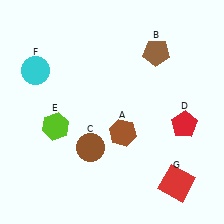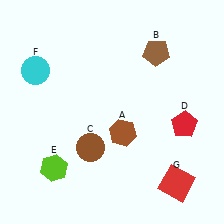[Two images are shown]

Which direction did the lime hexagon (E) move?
The lime hexagon (E) moved down.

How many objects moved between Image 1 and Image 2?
1 object moved between the two images.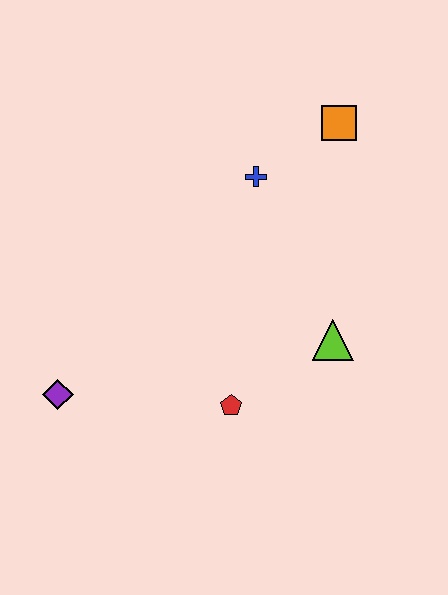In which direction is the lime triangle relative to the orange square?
The lime triangle is below the orange square.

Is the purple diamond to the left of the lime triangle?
Yes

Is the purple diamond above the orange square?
No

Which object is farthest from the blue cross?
The purple diamond is farthest from the blue cross.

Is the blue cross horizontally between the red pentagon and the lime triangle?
Yes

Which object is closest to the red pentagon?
The lime triangle is closest to the red pentagon.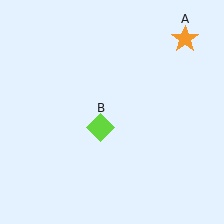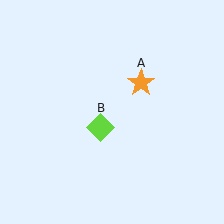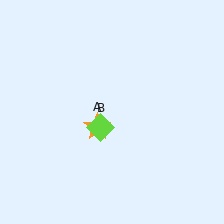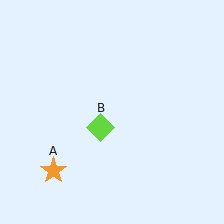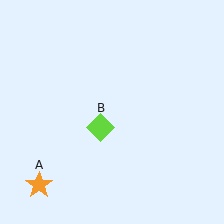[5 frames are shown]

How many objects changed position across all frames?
1 object changed position: orange star (object A).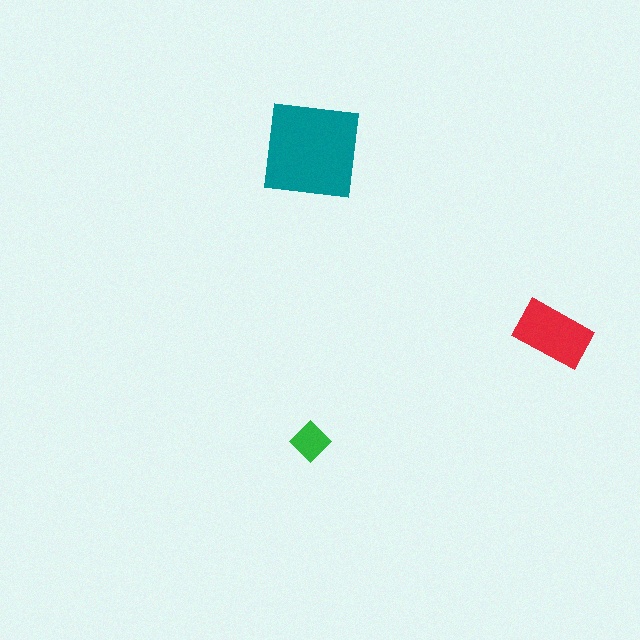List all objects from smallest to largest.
The green diamond, the red rectangle, the teal square.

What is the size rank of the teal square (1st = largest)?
1st.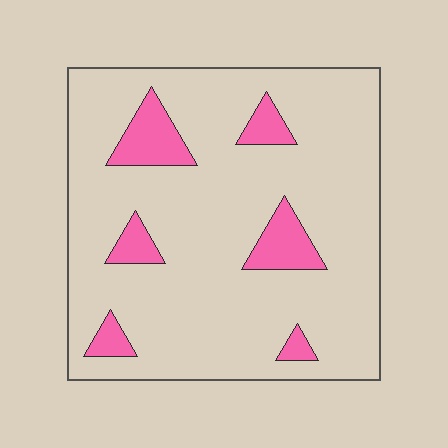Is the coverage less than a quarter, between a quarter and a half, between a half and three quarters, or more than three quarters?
Less than a quarter.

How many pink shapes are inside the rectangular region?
6.